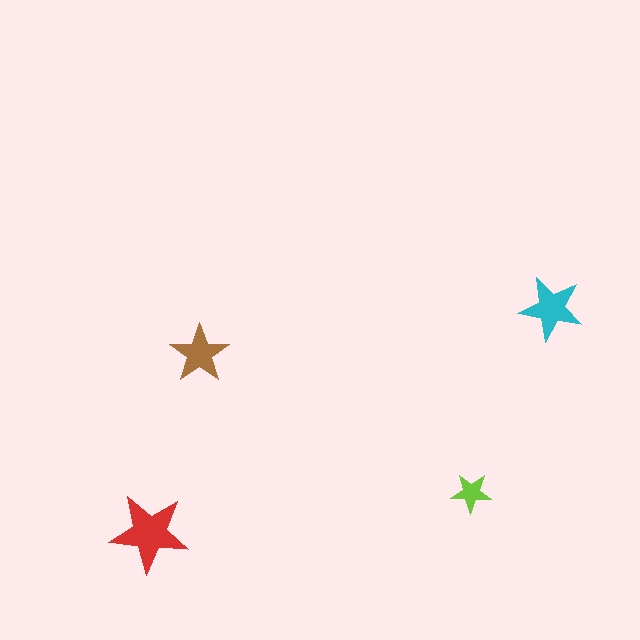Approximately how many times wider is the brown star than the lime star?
About 1.5 times wider.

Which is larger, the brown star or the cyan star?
The cyan one.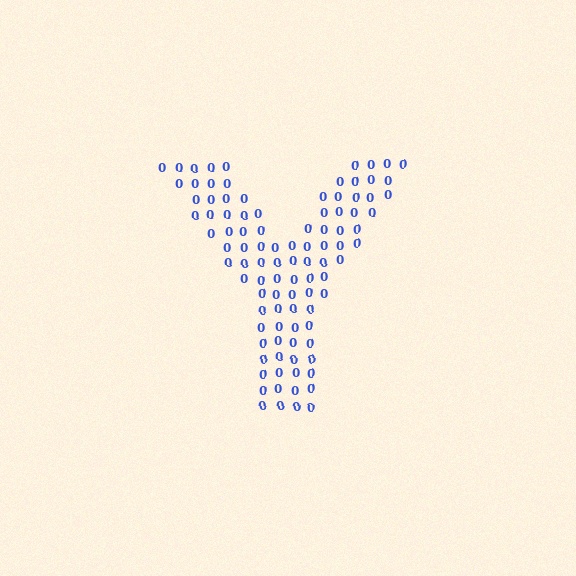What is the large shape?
The large shape is the letter Y.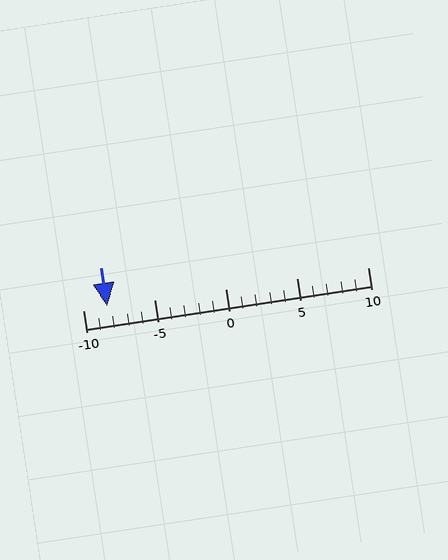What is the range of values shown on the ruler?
The ruler shows values from -10 to 10.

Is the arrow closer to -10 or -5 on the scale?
The arrow is closer to -10.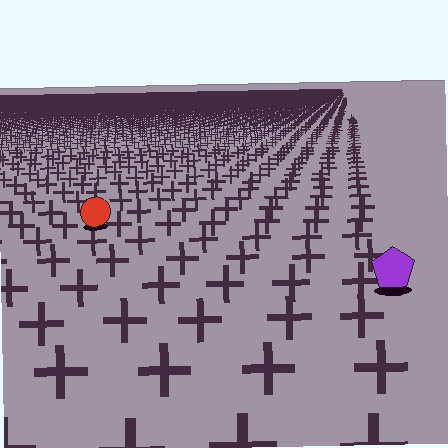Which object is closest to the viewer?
The purple pentagon is closest. The texture marks near it are larger and more spread out.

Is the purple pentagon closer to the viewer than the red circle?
Yes. The purple pentagon is closer — you can tell from the texture gradient: the ground texture is coarser near it.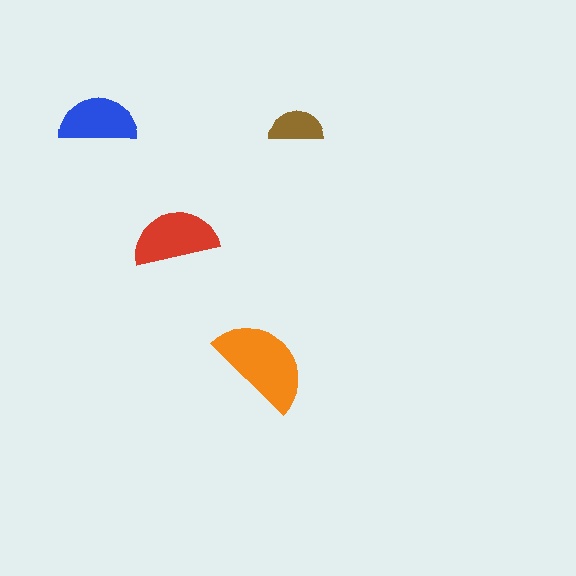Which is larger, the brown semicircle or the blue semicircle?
The blue one.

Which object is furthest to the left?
The blue semicircle is leftmost.